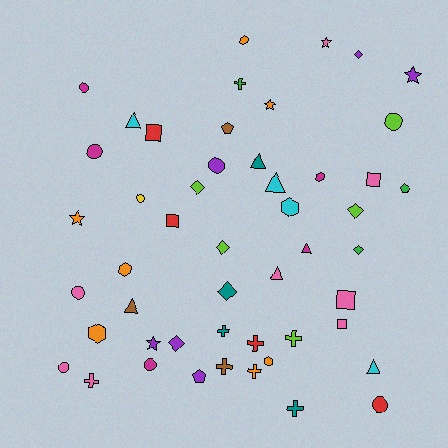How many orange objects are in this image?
There are 7 orange objects.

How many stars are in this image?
There are 5 stars.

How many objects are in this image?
There are 50 objects.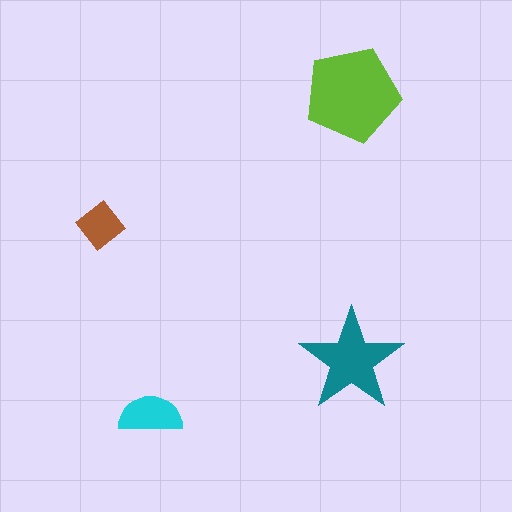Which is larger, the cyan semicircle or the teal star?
The teal star.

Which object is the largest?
The lime pentagon.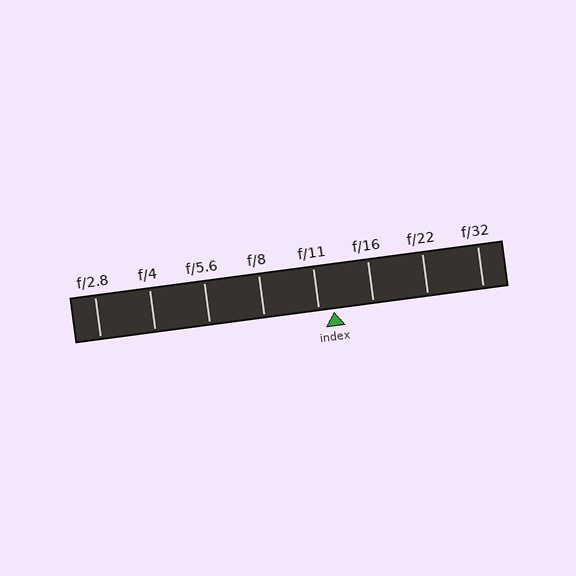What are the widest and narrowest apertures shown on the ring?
The widest aperture shown is f/2.8 and the narrowest is f/32.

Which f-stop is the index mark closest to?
The index mark is closest to f/11.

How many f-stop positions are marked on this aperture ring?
There are 8 f-stop positions marked.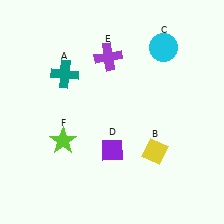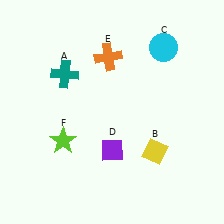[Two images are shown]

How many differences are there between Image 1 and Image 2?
There is 1 difference between the two images.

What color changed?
The cross (E) changed from purple in Image 1 to orange in Image 2.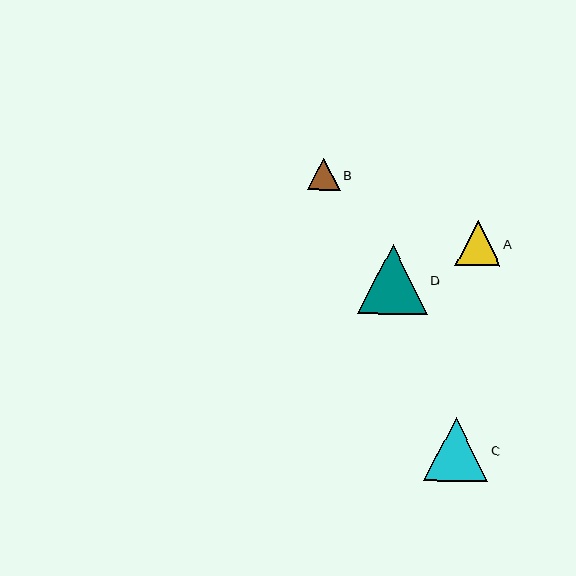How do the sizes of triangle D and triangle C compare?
Triangle D and triangle C are approximately the same size.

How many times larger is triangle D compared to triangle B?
Triangle D is approximately 2.1 times the size of triangle B.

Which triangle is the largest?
Triangle D is the largest with a size of approximately 70 pixels.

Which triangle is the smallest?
Triangle B is the smallest with a size of approximately 33 pixels.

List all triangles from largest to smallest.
From largest to smallest: D, C, A, B.